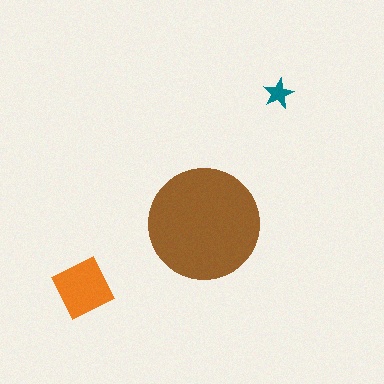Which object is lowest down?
The orange diamond is bottommost.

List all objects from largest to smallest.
The brown circle, the orange diamond, the teal star.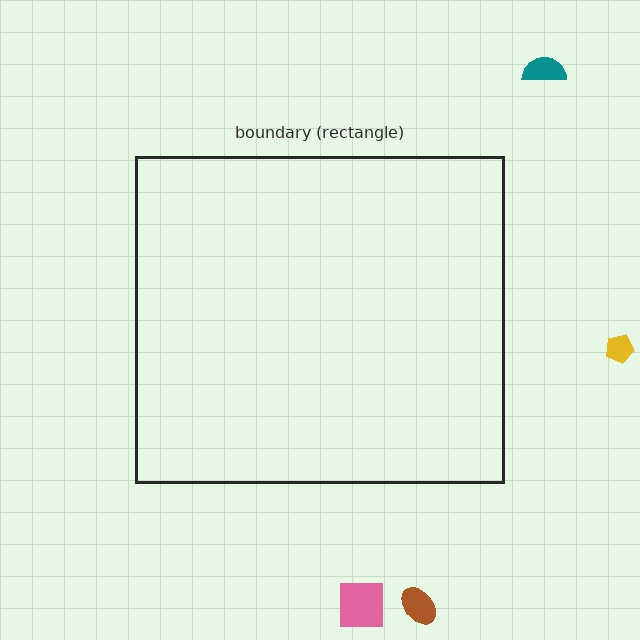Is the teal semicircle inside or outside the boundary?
Outside.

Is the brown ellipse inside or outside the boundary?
Outside.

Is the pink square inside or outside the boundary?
Outside.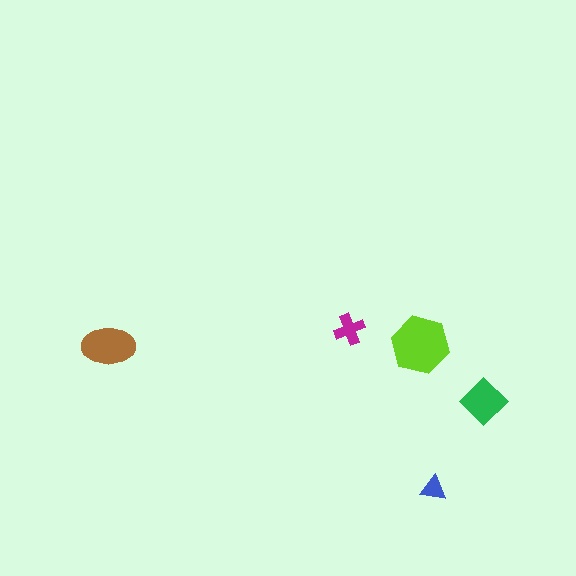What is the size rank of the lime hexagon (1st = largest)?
1st.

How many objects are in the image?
There are 5 objects in the image.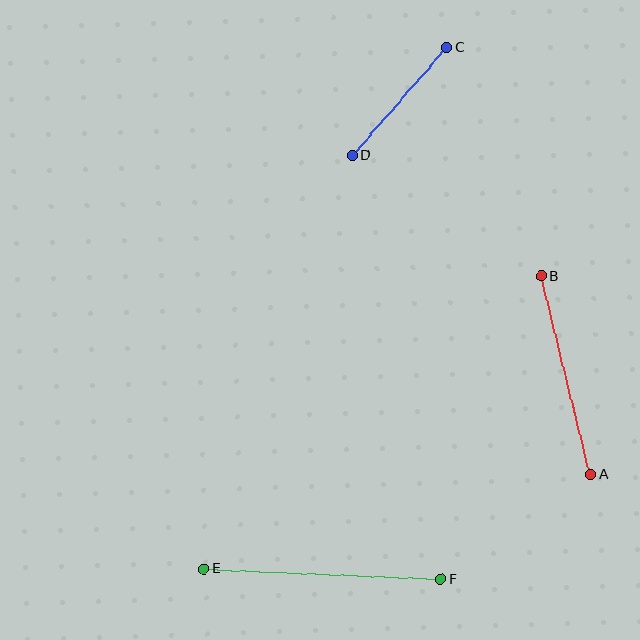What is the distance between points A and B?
The distance is approximately 204 pixels.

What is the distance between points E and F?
The distance is approximately 237 pixels.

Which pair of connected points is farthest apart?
Points E and F are farthest apart.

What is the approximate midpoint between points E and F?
The midpoint is at approximately (322, 574) pixels.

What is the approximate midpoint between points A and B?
The midpoint is at approximately (566, 375) pixels.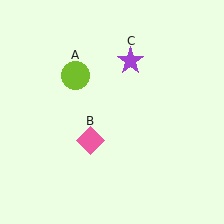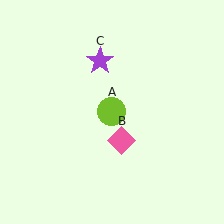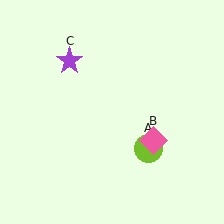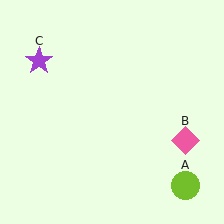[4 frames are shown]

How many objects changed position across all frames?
3 objects changed position: lime circle (object A), pink diamond (object B), purple star (object C).